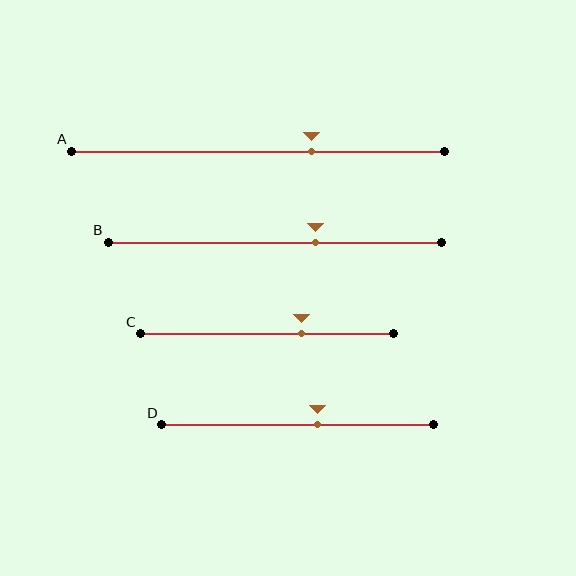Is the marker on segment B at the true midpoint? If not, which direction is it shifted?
No, the marker on segment B is shifted to the right by about 12% of the segment length.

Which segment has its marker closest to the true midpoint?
Segment D has its marker closest to the true midpoint.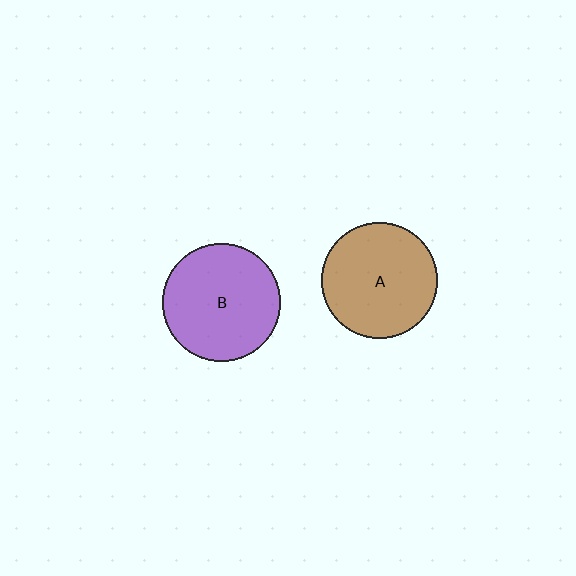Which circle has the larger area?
Circle B (purple).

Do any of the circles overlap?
No, none of the circles overlap.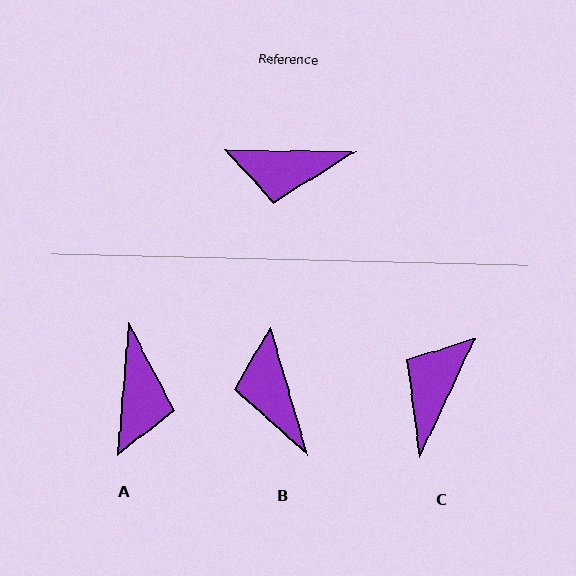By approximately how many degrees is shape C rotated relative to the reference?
Approximately 114 degrees clockwise.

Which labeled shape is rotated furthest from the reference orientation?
C, about 114 degrees away.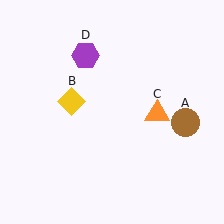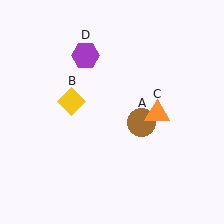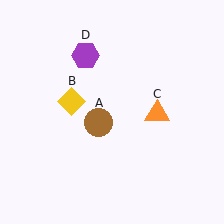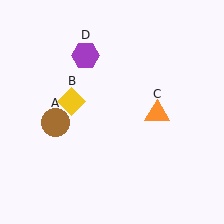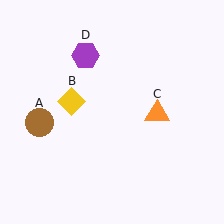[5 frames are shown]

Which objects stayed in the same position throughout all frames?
Yellow diamond (object B) and orange triangle (object C) and purple hexagon (object D) remained stationary.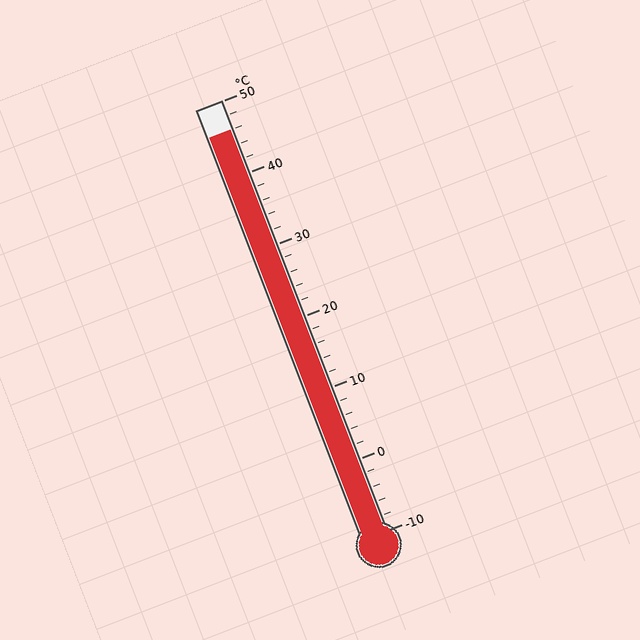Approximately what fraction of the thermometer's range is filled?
The thermometer is filled to approximately 95% of its range.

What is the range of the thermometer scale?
The thermometer scale ranges from -10°C to 50°C.